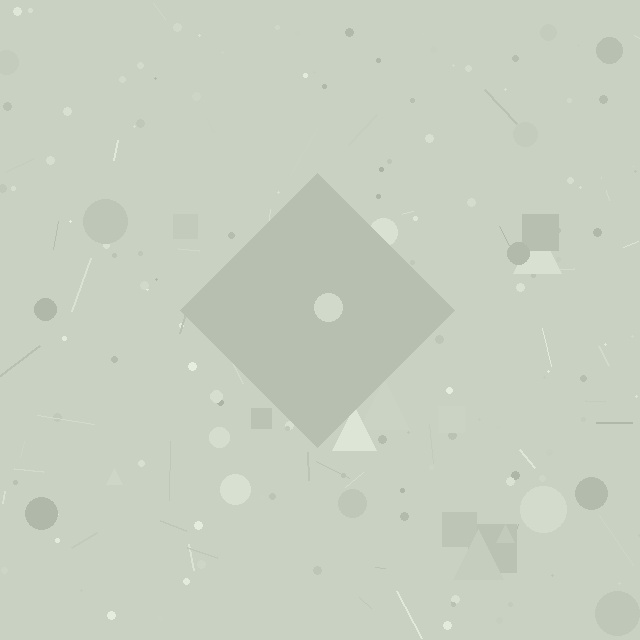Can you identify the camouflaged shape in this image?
The camouflaged shape is a diamond.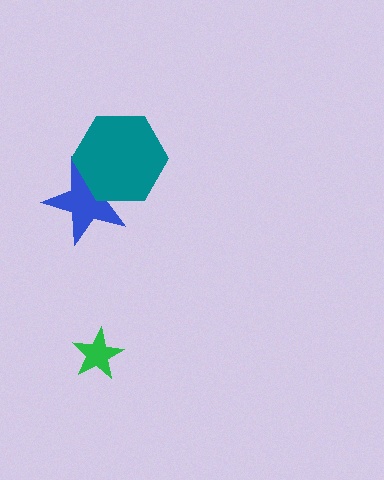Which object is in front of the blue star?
The teal hexagon is in front of the blue star.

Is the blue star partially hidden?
Yes, it is partially covered by another shape.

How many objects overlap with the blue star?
1 object overlaps with the blue star.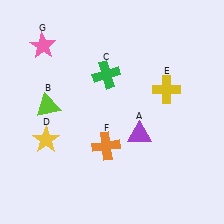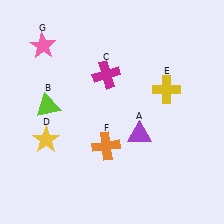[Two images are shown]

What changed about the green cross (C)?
In Image 1, C is green. In Image 2, it changed to magenta.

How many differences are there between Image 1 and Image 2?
There is 1 difference between the two images.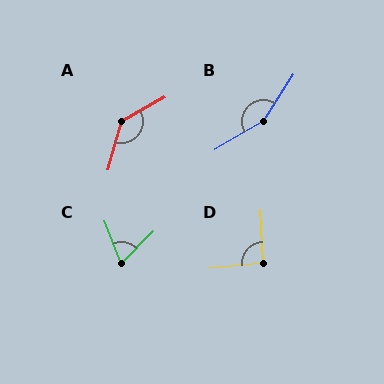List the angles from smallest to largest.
C (66°), D (94°), A (134°), B (152°).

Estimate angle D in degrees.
Approximately 94 degrees.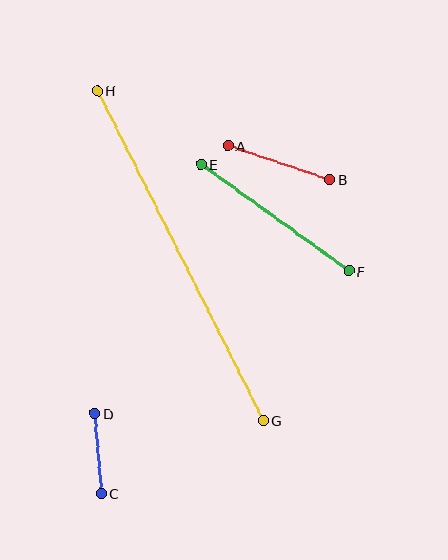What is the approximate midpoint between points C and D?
The midpoint is at approximately (98, 454) pixels.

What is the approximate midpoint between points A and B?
The midpoint is at approximately (279, 163) pixels.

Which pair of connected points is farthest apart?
Points G and H are farthest apart.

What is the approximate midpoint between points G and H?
The midpoint is at approximately (180, 256) pixels.